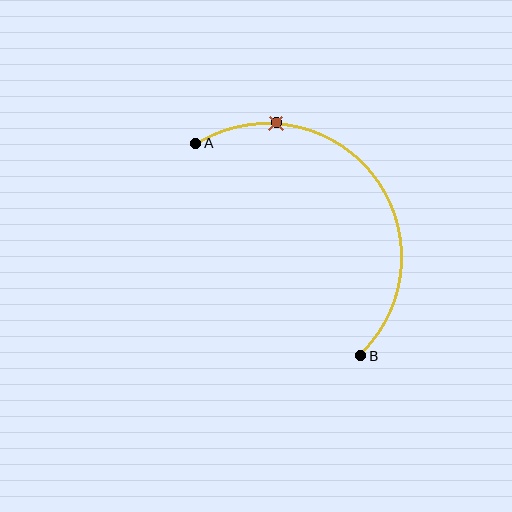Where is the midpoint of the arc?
The arc midpoint is the point on the curve farthest from the straight line joining A and B. It sits above and to the right of that line.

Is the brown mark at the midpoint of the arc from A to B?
No. The brown mark lies on the arc but is closer to endpoint A. The arc midpoint would be at the point on the curve equidistant along the arc from both A and B.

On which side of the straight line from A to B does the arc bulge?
The arc bulges above and to the right of the straight line connecting A and B.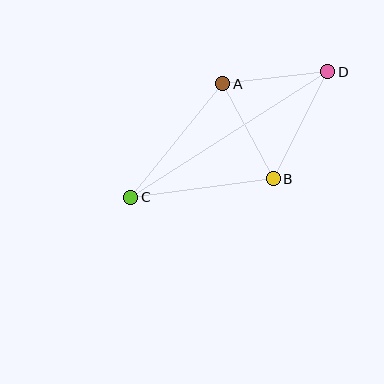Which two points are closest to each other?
Points A and D are closest to each other.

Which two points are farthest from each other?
Points C and D are farthest from each other.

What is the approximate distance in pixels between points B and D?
The distance between B and D is approximately 120 pixels.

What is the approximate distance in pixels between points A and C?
The distance between A and C is approximately 147 pixels.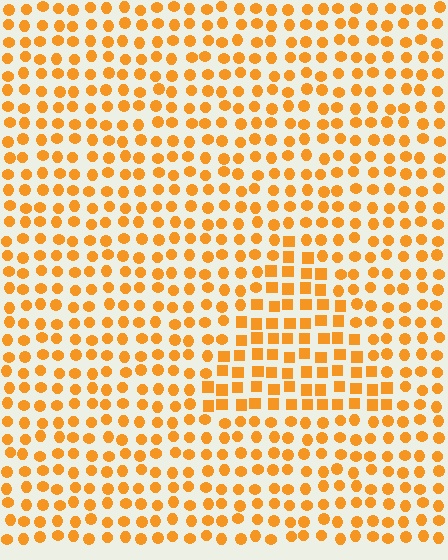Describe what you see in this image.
The image is filled with small orange elements arranged in a uniform grid. A triangle-shaped region contains squares, while the surrounding area contains circles. The boundary is defined purely by the change in element shape.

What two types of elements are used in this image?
The image uses squares inside the triangle region and circles outside it.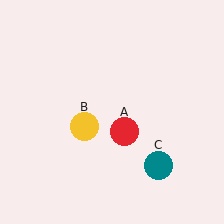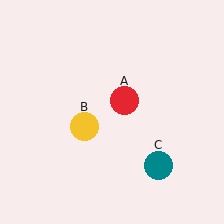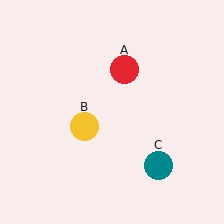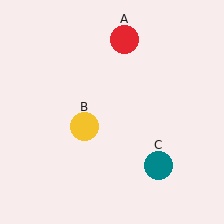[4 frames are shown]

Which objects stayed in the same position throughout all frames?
Yellow circle (object B) and teal circle (object C) remained stationary.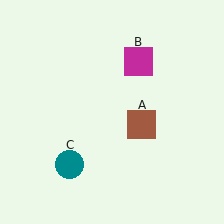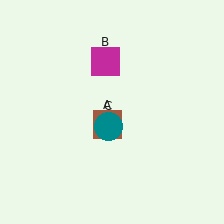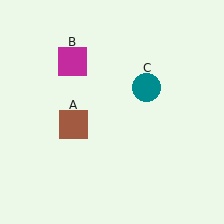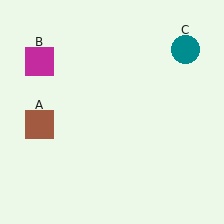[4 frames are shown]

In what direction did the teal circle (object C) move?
The teal circle (object C) moved up and to the right.